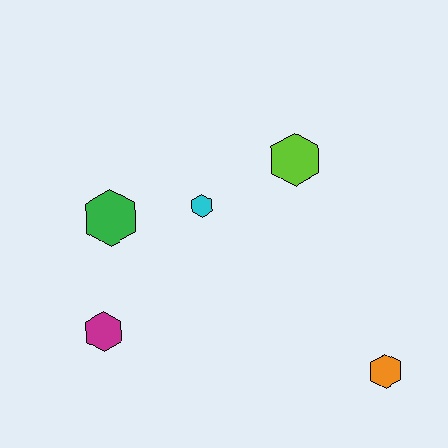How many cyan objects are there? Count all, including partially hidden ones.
There is 1 cyan object.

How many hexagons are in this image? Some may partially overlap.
There are 5 hexagons.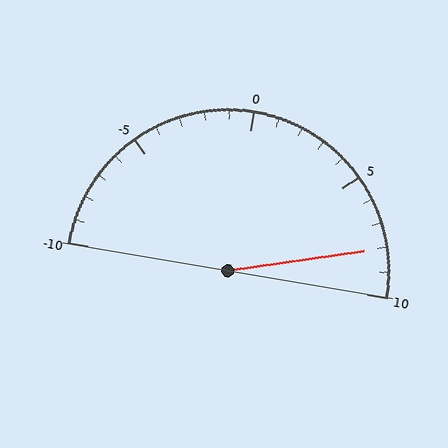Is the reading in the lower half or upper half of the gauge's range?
The reading is in the upper half of the range (-10 to 10).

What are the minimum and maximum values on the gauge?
The gauge ranges from -10 to 10.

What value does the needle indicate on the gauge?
The needle indicates approximately 8.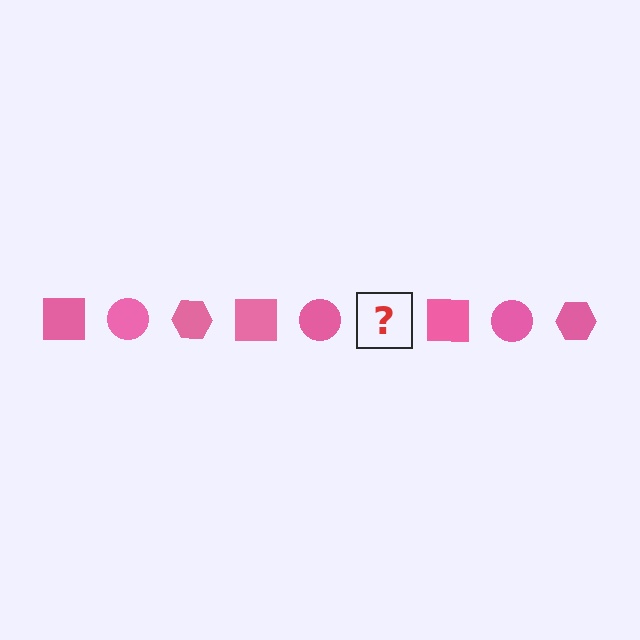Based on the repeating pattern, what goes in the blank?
The blank should be a pink hexagon.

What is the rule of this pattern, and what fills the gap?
The rule is that the pattern cycles through square, circle, hexagon shapes in pink. The gap should be filled with a pink hexagon.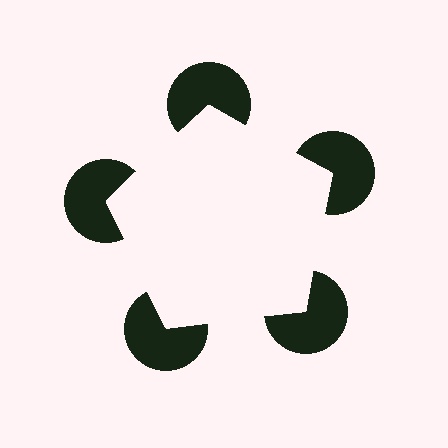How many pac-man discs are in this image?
There are 5 — one at each vertex of the illusory pentagon.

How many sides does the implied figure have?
5 sides.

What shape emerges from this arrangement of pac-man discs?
An illusory pentagon — its edges are inferred from the aligned wedge cuts in the pac-man discs, not physically drawn.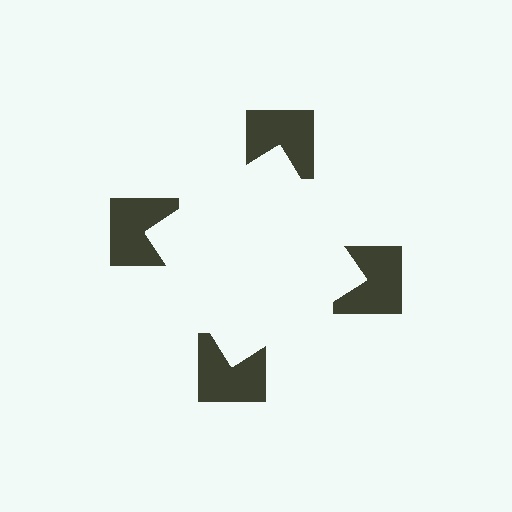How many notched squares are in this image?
There are 4 — one at each vertex of the illusory square.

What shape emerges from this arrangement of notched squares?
An illusory square — its edges are inferred from the aligned wedge cuts in the notched squares, not physically drawn.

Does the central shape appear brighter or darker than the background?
It typically appears slightly brighter than the background, even though no actual brightness change is drawn.